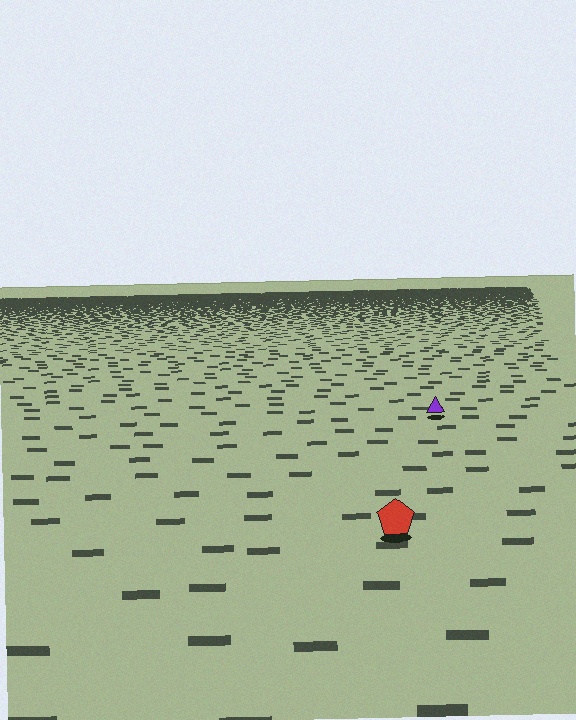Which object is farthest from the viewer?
The purple triangle is farthest from the viewer. It appears smaller and the ground texture around it is denser.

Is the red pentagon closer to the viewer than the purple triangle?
Yes. The red pentagon is closer — you can tell from the texture gradient: the ground texture is coarser near it.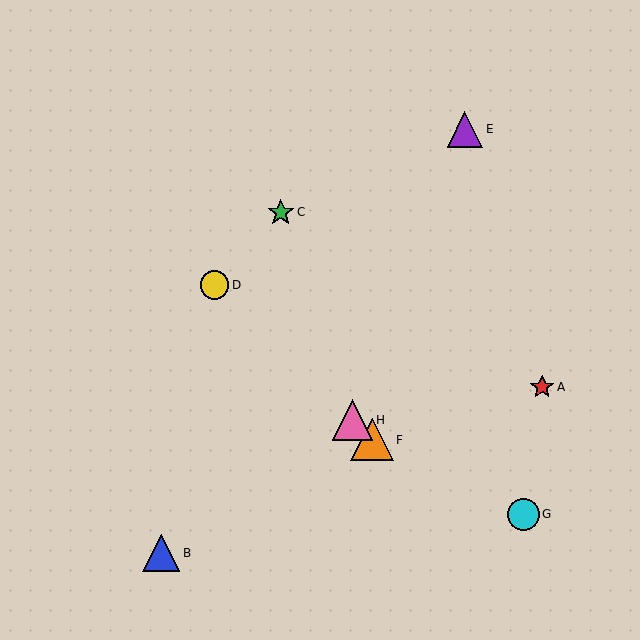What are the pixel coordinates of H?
Object H is at (352, 420).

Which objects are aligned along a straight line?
Objects D, F, H are aligned along a straight line.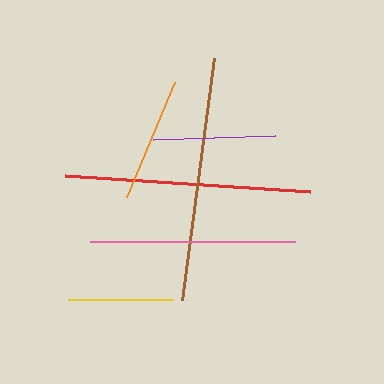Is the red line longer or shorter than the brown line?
The red line is longer than the brown line.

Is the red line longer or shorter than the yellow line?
The red line is longer than the yellow line.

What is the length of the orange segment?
The orange segment is approximately 125 pixels long.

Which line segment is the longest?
The red line is the longest at approximately 245 pixels.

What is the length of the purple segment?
The purple segment is approximately 122 pixels long.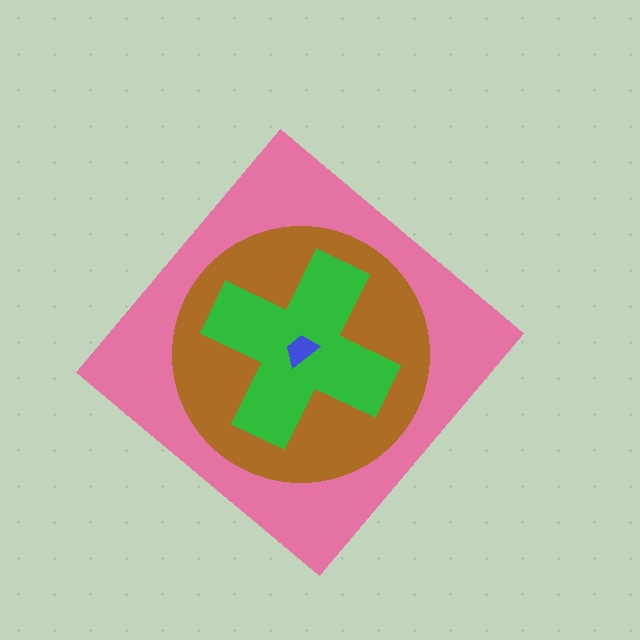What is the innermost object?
The blue trapezoid.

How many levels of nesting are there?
4.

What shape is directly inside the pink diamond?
The brown circle.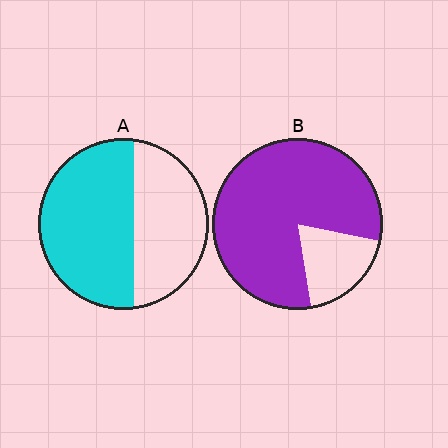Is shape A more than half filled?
Yes.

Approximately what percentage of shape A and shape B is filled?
A is approximately 60% and B is approximately 80%.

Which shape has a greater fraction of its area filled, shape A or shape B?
Shape B.